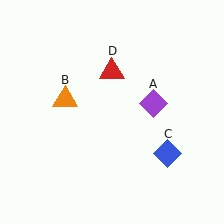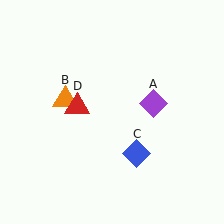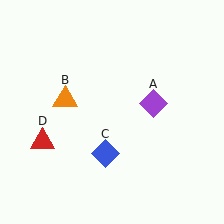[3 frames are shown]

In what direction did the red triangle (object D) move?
The red triangle (object D) moved down and to the left.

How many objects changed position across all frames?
2 objects changed position: blue diamond (object C), red triangle (object D).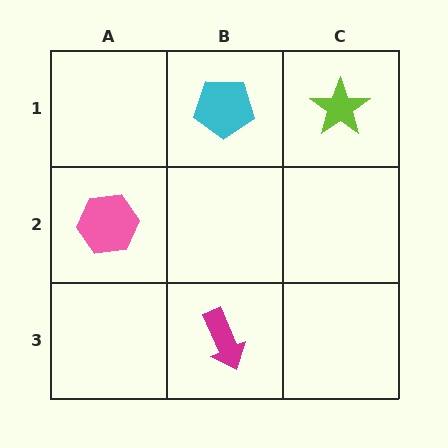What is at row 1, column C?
A lime star.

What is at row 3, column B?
A magenta arrow.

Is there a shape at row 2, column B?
No, that cell is empty.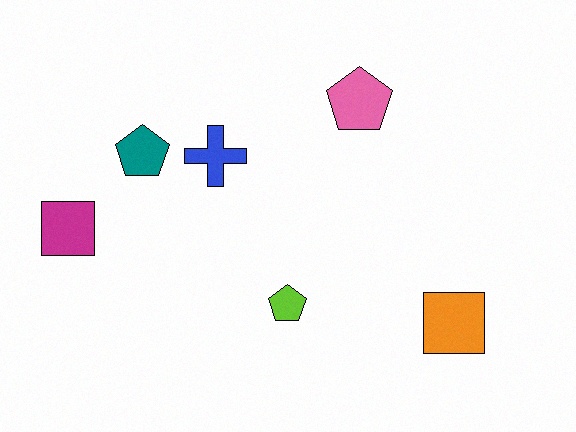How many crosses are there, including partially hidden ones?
There is 1 cross.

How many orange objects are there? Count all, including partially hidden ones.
There is 1 orange object.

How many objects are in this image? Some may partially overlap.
There are 6 objects.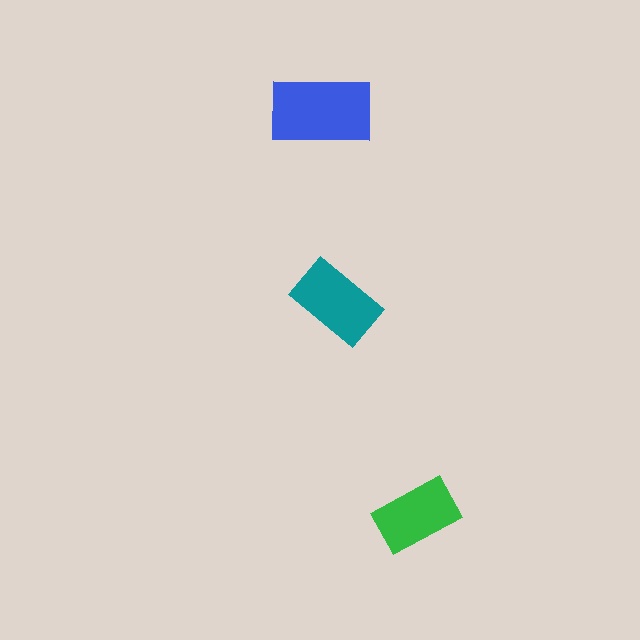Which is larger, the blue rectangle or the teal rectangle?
The blue one.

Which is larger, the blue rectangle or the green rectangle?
The blue one.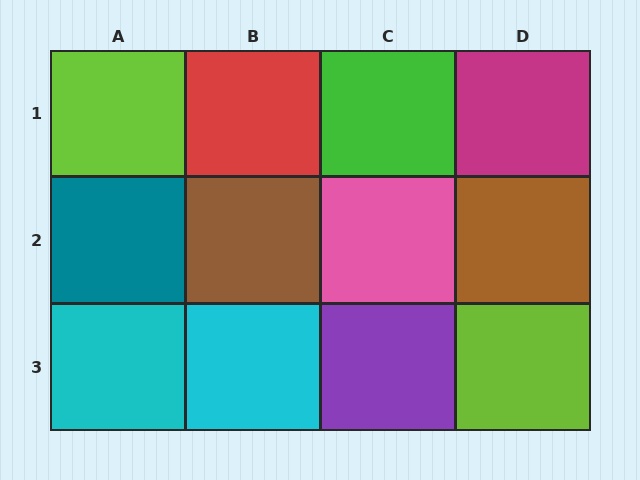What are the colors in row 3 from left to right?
Cyan, cyan, purple, lime.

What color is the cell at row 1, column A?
Lime.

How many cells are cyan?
2 cells are cyan.